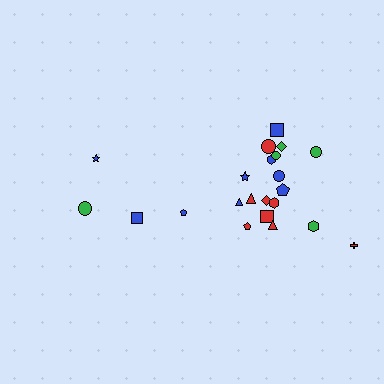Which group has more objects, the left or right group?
The right group.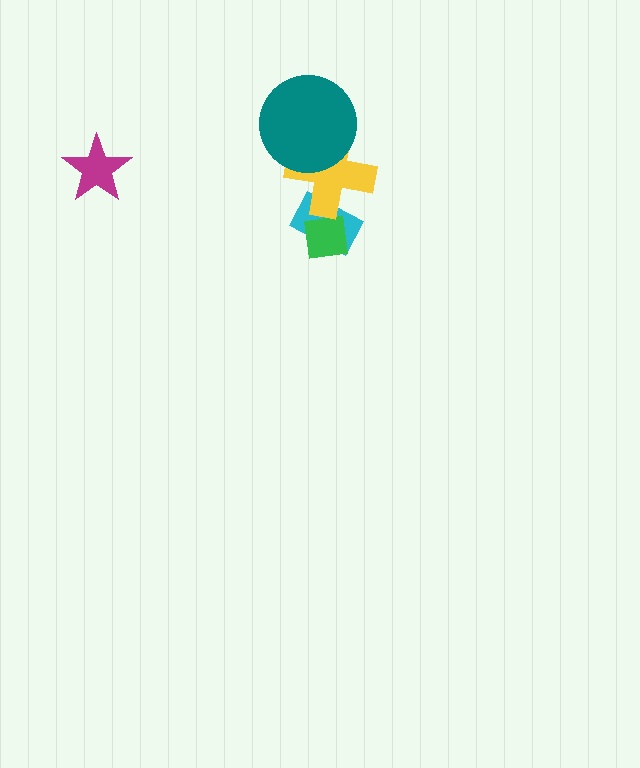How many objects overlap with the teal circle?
1 object overlaps with the teal circle.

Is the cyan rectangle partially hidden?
Yes, it is partially covered by another shape.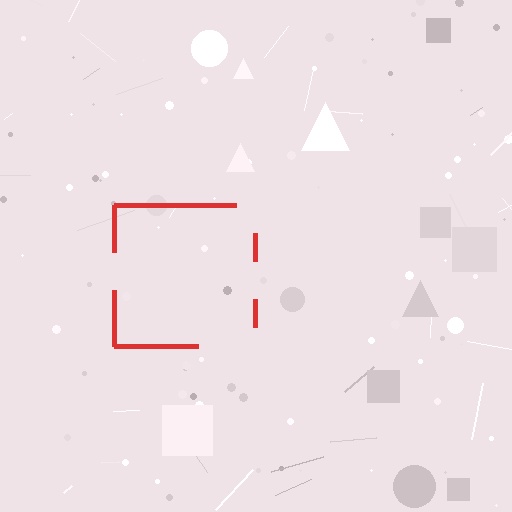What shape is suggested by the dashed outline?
The dashed outline suggests a square.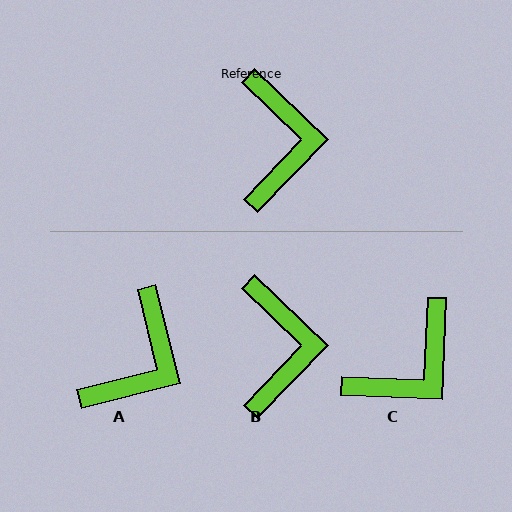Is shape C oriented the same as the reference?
No, it is off by about 49 degrees.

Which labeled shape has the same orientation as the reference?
B.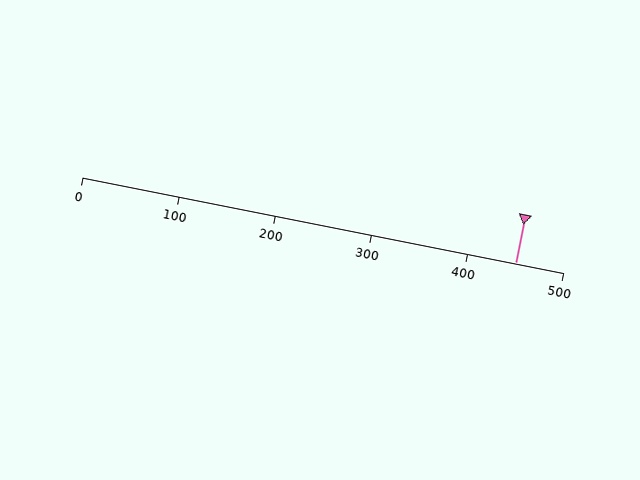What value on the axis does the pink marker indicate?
The marker indicates approximately 450.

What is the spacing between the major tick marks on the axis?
The major ticks are spaced 100 apart.